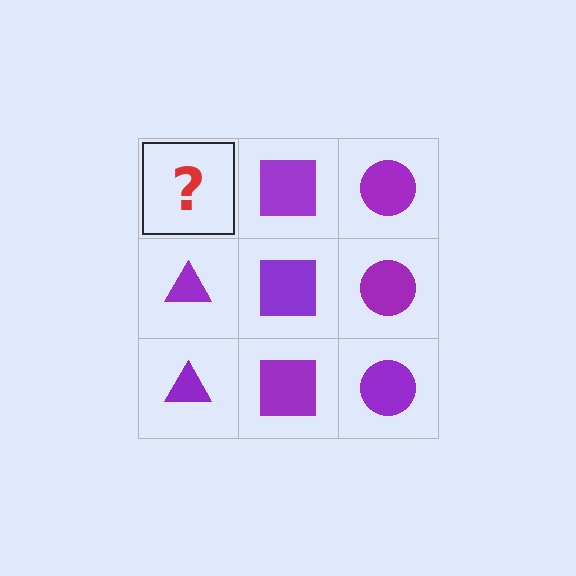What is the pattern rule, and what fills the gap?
The rule is that each column has a consistent shape. The gap should be filled with a purple triangle.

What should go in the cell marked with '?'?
The missing cell should contain a purple triangle.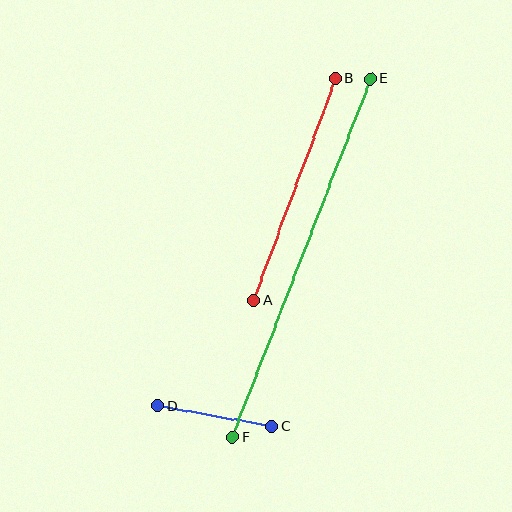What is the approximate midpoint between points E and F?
The midpoint is at approximately (301, 258) pixels.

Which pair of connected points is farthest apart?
Points E and F are farthest apart.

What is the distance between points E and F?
The distance is approximately 384 pixels.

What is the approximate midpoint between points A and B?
The midpoint is at approximately (295, 190) pixels.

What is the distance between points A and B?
The distance is approximately 236 pixels.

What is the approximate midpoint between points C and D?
The midpoint is at approximately (215, 416) pixels.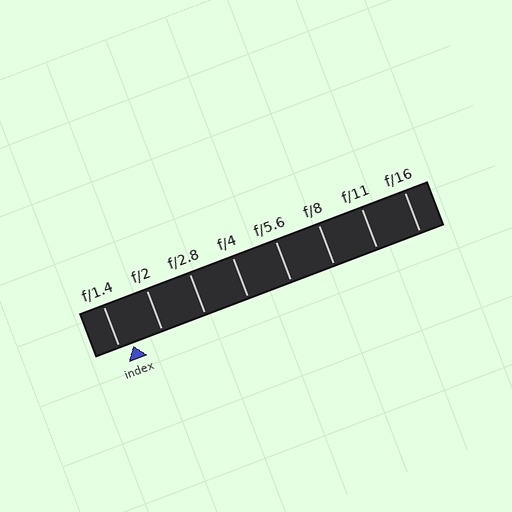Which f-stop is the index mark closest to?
The index mark is closest to f/1.4.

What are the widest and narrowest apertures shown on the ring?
The widest aperture shown is f/1.4 and the narrowest is f/16.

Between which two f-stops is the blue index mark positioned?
The index mark is between f/1.4 and f/2.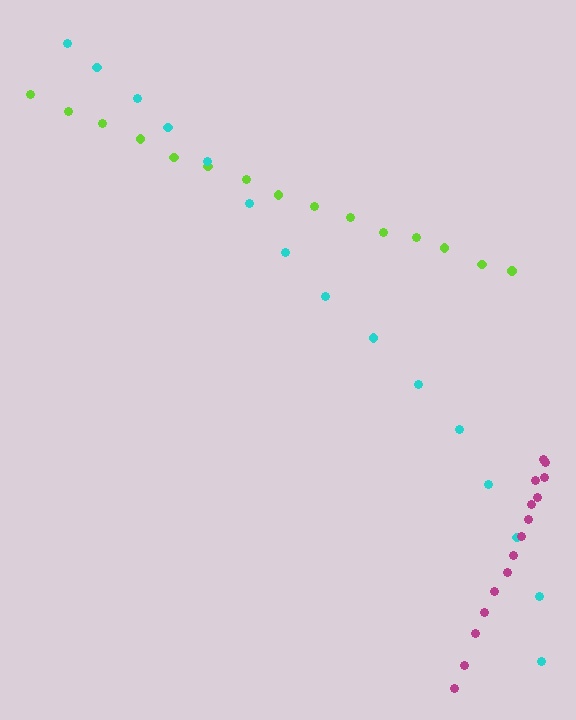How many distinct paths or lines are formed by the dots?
There are 3 distinct paths.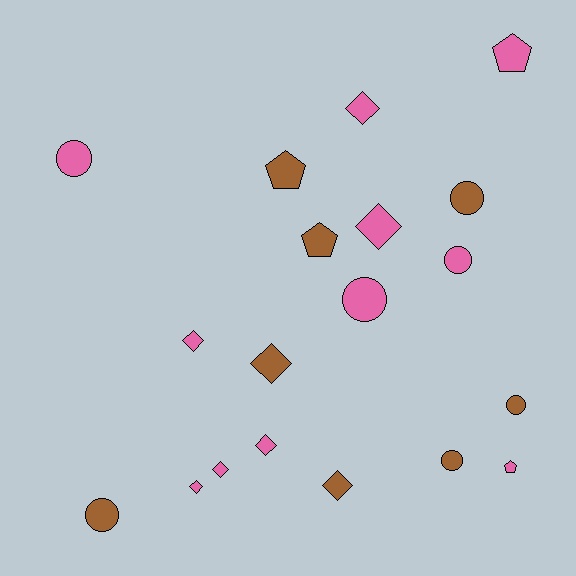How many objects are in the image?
There are 19 objects.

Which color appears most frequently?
Pink, with 11 objects.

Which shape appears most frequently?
Diamond, with 8 objects.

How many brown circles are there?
There are 4 brown circles.